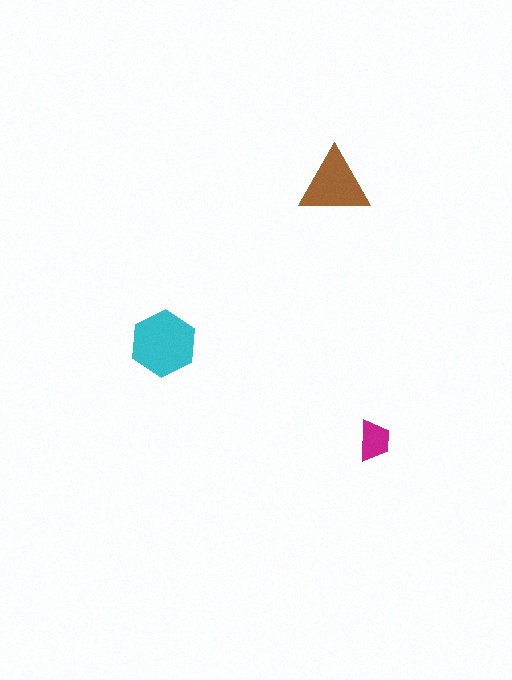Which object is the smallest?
The magenta trapezoid.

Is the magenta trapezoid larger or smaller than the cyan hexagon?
Smaller.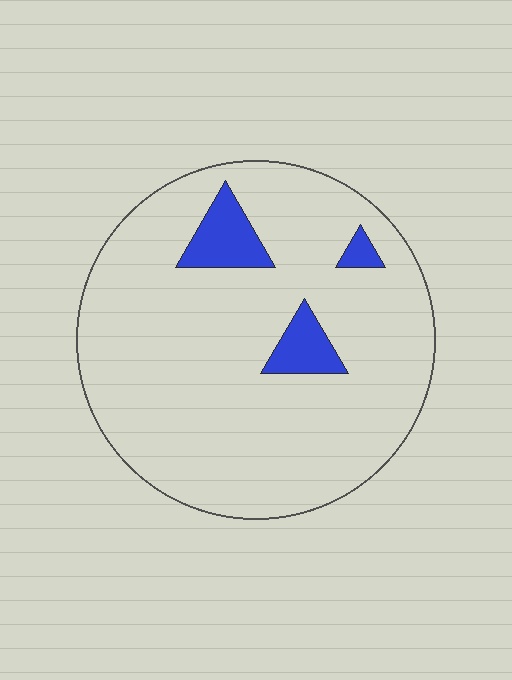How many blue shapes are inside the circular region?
3.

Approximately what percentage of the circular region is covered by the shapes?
Approximately 10%.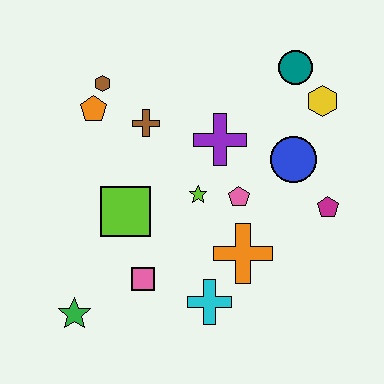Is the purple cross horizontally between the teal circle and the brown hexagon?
Yes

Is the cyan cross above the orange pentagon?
No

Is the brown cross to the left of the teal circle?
Yes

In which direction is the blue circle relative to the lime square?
The blue circle is to the right of the lime square.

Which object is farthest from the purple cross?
The green star is farthest from the purple cross.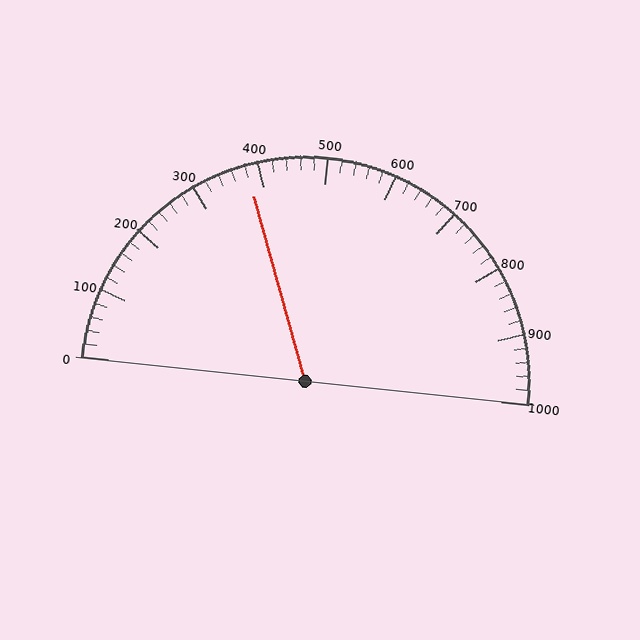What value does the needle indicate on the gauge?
The needle indicates approximately 380.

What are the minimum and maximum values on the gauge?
The gauge ranges from 0 to 1000.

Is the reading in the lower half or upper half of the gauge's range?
The reading is in the lower half of the range (0 to 1000).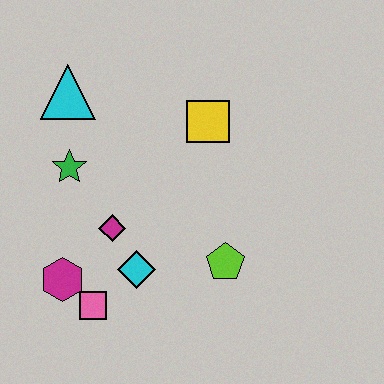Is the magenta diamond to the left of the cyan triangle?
No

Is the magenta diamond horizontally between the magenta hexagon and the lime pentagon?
Yes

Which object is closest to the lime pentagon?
The cyan diamond is closest to the lime pentagon.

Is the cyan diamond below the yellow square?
Yes